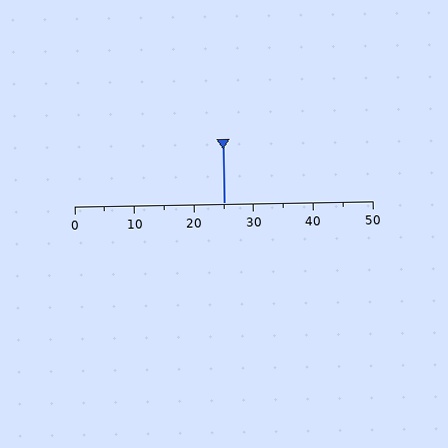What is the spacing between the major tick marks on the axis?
The major ticks are spaced 10 apart.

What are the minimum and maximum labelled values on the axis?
The axis runs from 0 to 50.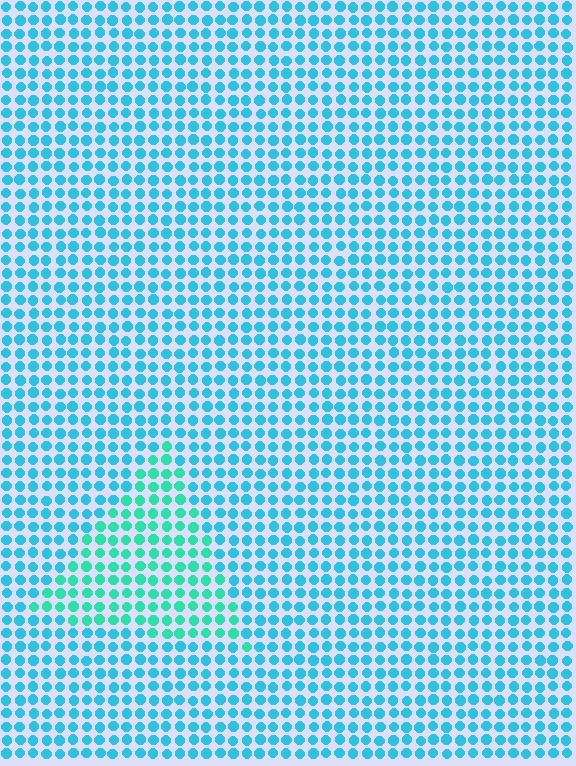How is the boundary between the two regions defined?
The boundary is defined purely by a slight shift in hue (about 28 degrees). Spacing, size, and orientation are identical on both sides.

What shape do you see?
I see a triangle.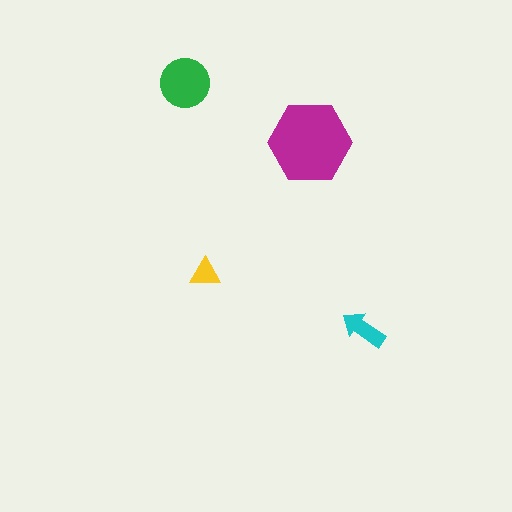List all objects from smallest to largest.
The yellow triangle, the cyan arrow, the green circle, the magenta hexagon.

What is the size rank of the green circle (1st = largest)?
2nd.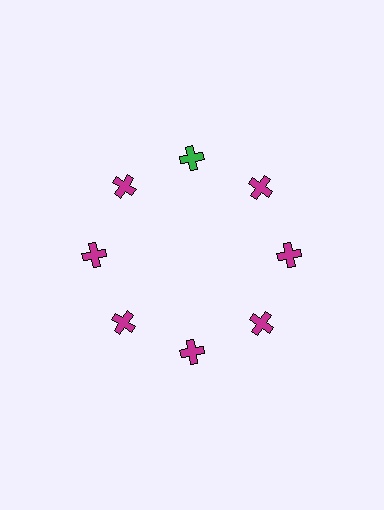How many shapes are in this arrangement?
There are 8 shapes arranged in a ring pattern.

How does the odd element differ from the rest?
It has a different color: green instead of magenta.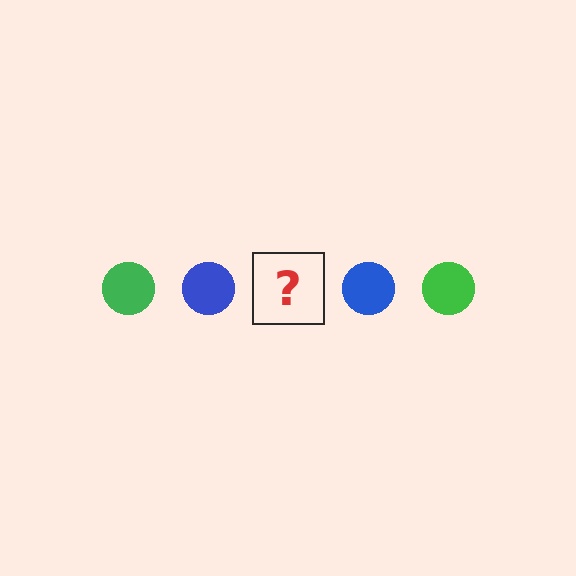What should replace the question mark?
The question mark should be replaced with a green circle.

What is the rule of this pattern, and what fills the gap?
The rule is that the pattern cycles through green, blue circles. The gap should be filled with a green circle.